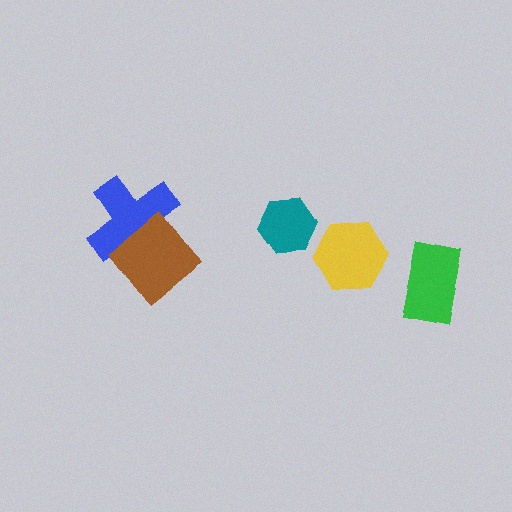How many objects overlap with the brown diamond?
1 object overlaps with the brown diamond.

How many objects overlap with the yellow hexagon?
0 objects overlap with the yellow hexagon.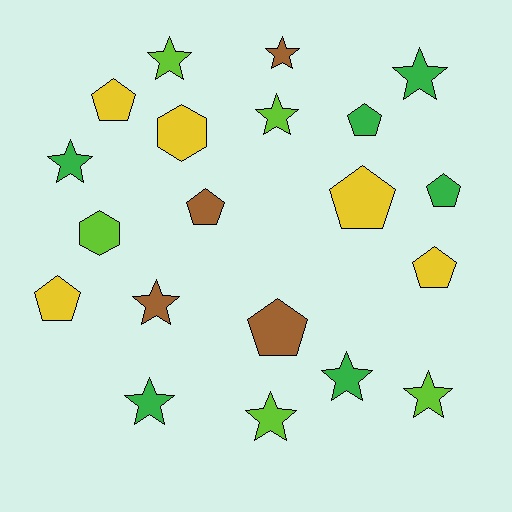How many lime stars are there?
There are 4 lime stars.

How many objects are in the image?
There are 20 objects.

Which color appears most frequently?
Green, with 6 objects.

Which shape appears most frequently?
Star, with 10 objects.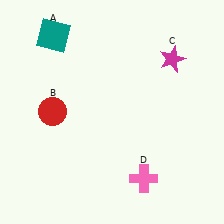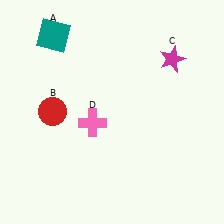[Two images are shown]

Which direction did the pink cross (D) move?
The pink cross (D) moved up.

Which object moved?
The pink cross (D) moved up.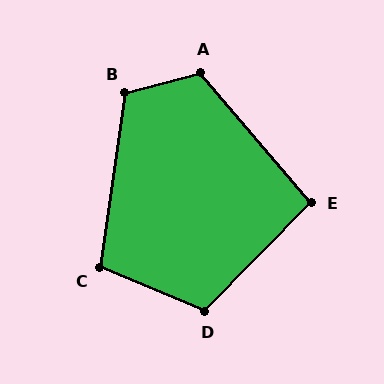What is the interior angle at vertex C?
Approximately 104 degrees (obtuse).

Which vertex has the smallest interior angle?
E, at approximately 95 degrees.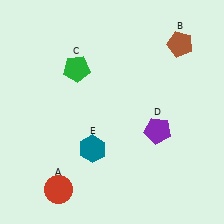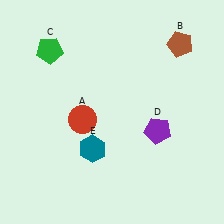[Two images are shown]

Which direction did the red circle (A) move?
The red circle (A) moved up.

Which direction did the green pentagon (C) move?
The green pentagon (C) moved left.